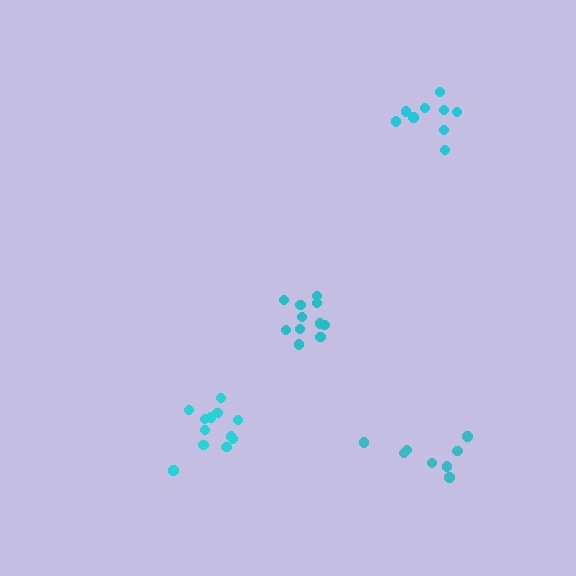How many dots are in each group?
Group 1: 11 dots, Group 2: 12 dots, Group 3: 9 dots, Group 4: 8 dots (40 total).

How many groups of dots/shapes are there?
There are 4 groups.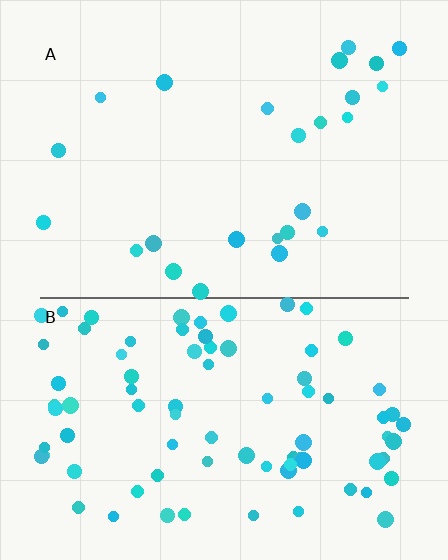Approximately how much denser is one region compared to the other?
Approximately 3.3× — region B over region A.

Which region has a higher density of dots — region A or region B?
B (the bottom).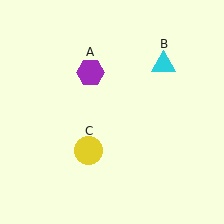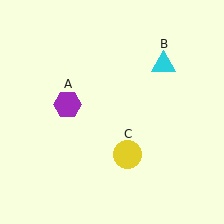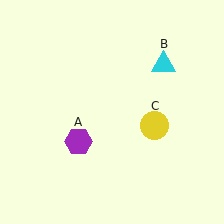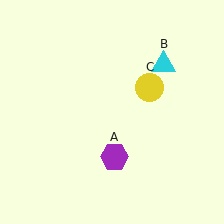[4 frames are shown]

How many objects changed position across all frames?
2 objects changed position: purple hexagon (object A), yellow circle (object C).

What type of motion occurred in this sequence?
The purple hexagon (object A), yellow circle (object C) rotated counterclockwise around the center of the scene.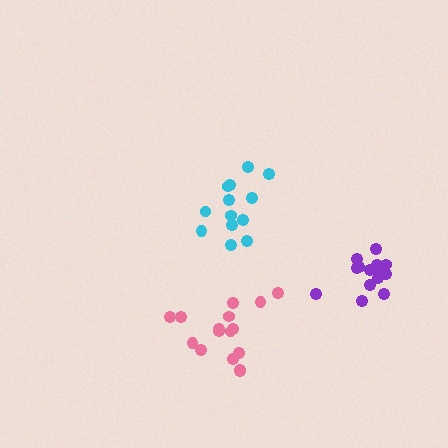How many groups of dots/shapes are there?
There are 3 groups.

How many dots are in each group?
Group 1: 13 dots, Group 2: 16 dots, Group 3: 14 dots (43 total).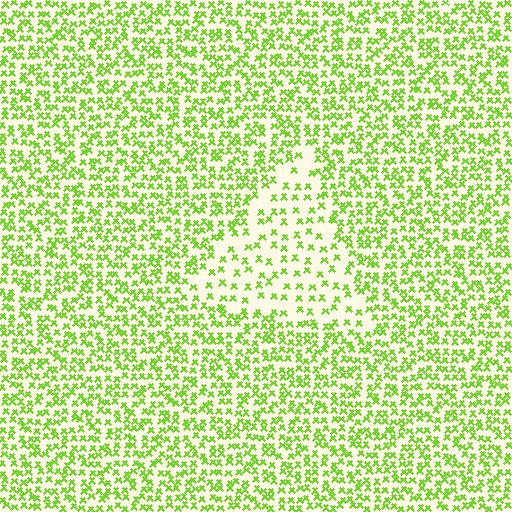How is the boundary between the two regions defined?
The boundary is defined by a change in element density (approximately 2.1x ratio). All elements are the same color, size, and shape.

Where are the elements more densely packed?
The elements are more densely packed outside the triangle boundary.